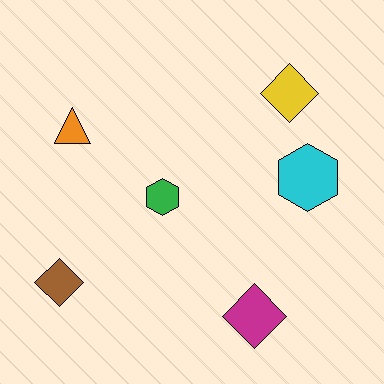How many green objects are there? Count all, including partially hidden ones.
There is 1 green object.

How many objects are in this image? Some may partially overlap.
There are 6 objects.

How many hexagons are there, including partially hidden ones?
There are 2 hexagons.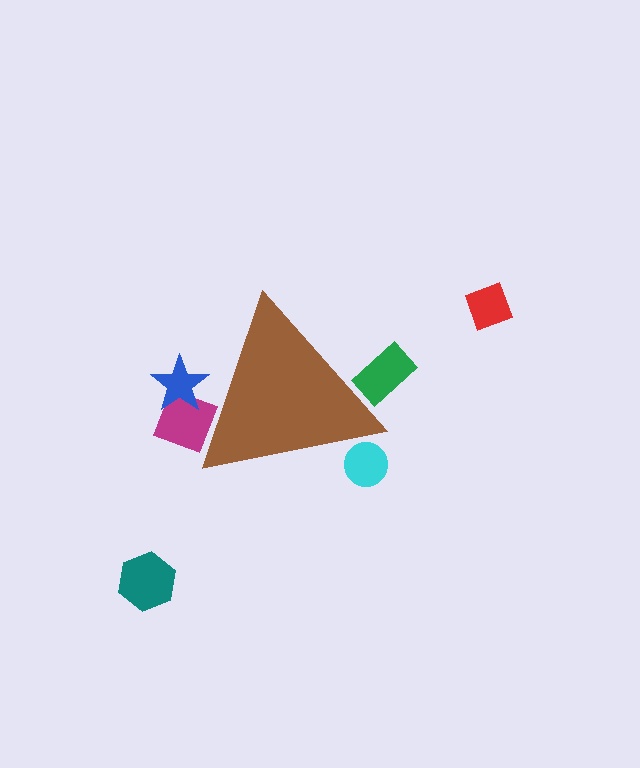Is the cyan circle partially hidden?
Yes, the cyan circle is partially hidden behind the brown triangle.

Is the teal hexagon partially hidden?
No, the teal hexagon is fully visible.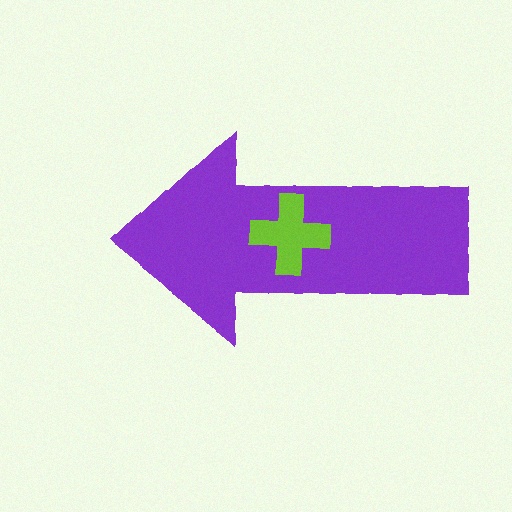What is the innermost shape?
The lime cross.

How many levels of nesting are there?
2.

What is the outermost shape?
The purple arrow.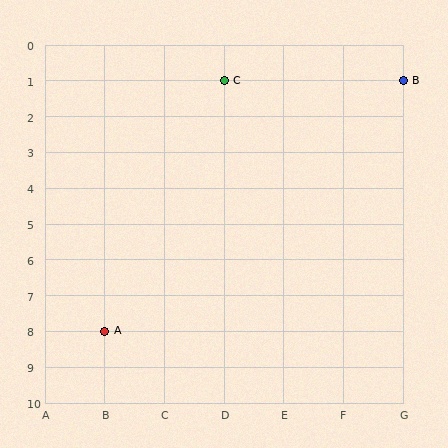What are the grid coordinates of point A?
Point A is at grid coordinates (B, 8).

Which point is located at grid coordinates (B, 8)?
Point A is at (B, 8).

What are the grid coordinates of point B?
Point B is at grid coordinates (G, 1).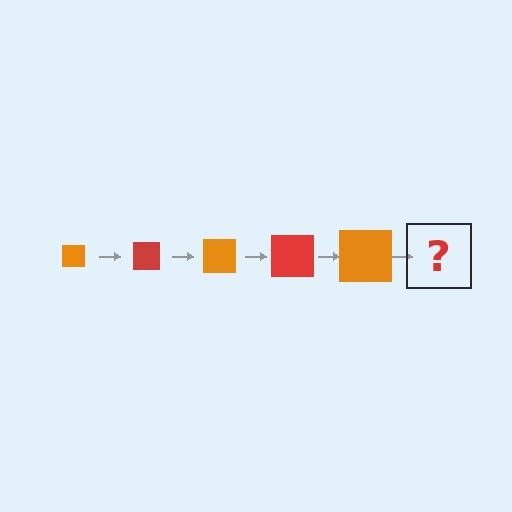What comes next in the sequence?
The next element should be a red square, larger than the previous one.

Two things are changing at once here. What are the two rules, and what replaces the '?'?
The two rules are that the square grows larger each step and the color cycles through orange and red. The '?' should be a red square, larger than the previous one.